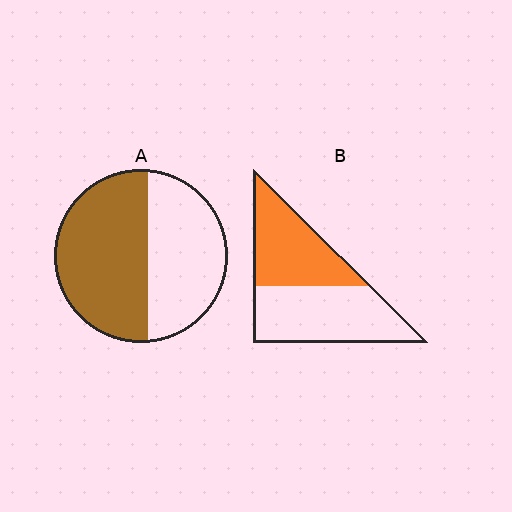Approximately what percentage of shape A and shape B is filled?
A is approximately 55% and B is approximately 45%.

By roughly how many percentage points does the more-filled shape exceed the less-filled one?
By roughly 10 percentage points (A over B).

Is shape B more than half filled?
No.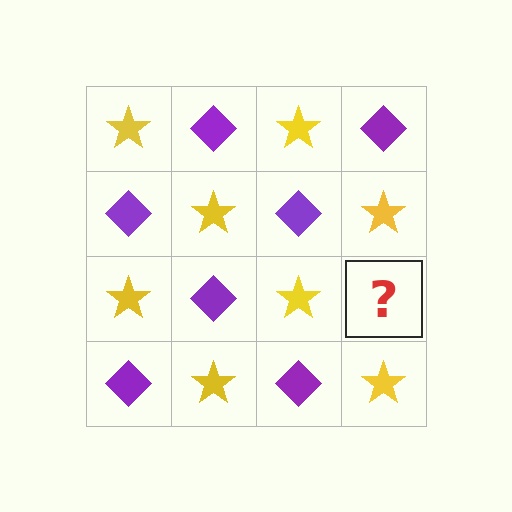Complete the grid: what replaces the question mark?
The question mark should be replaced with a purple diamond.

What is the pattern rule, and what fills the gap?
The rule is that it alternates yellow star and purple diamond in a checkerboard pattern. The gap should be filled with a purple diamond.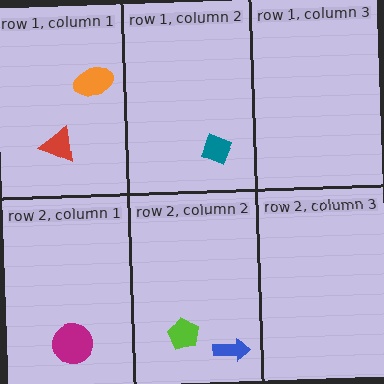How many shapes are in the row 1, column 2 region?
1.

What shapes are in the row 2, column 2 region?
The lime pentagon, the blue arrow.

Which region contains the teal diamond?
The row 1, column 2 region.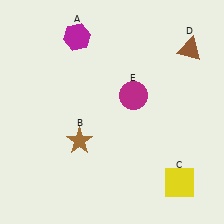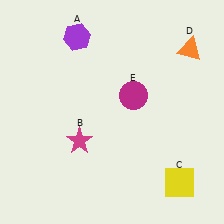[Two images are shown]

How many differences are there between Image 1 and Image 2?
There are 3 differences between the two images.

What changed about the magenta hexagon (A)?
In Image 1, A is magenta. In Image 2, it changed to purple.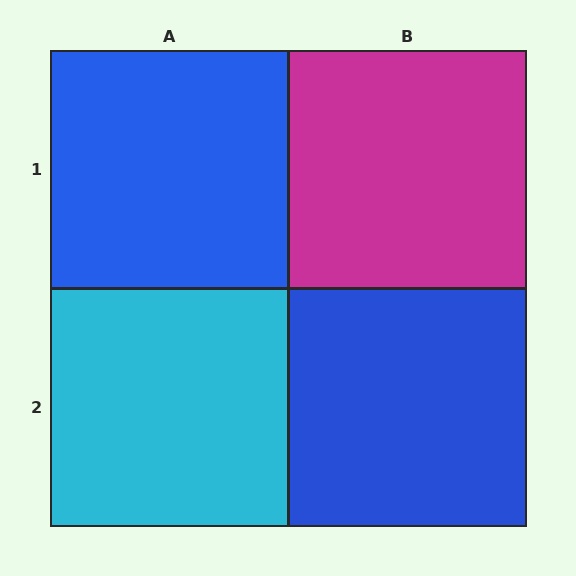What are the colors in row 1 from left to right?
Blue, magenta.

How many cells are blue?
2 cells are blue.